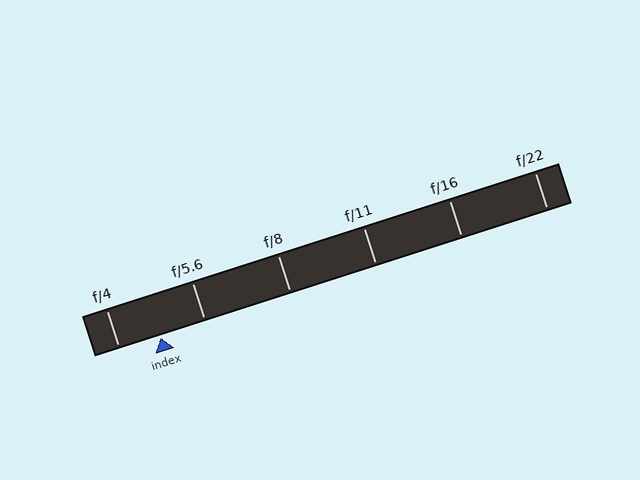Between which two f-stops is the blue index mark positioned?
The index mark is between f/4 and f/5.6.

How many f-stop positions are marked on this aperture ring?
There are 6 f-stop positions marked.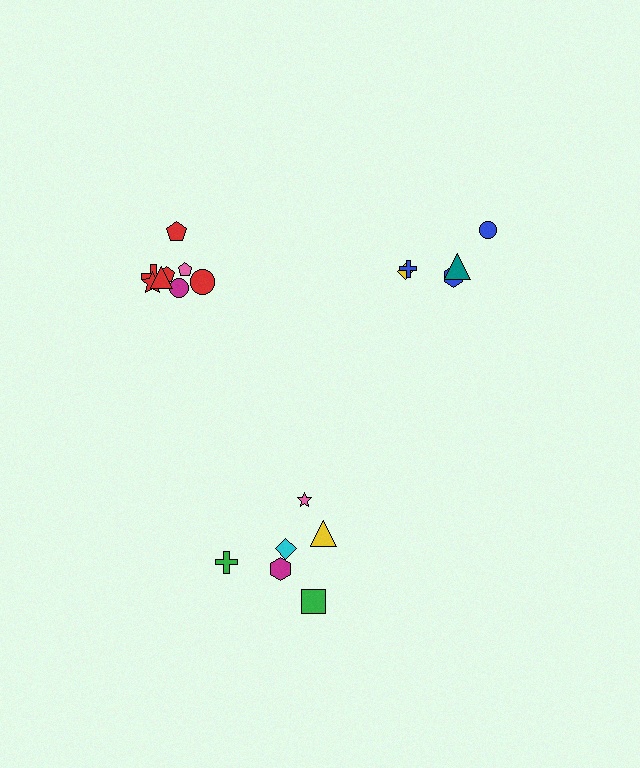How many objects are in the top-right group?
There are 5 objects.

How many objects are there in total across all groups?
There are 19 objects.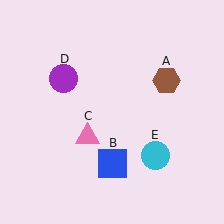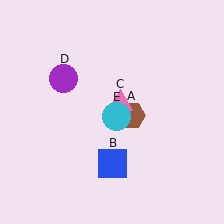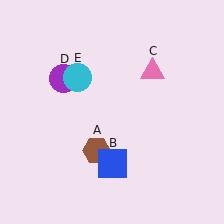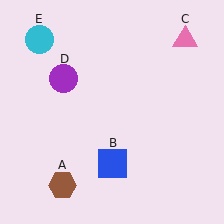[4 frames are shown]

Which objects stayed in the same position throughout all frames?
Blue square (object B) and purple circle (object D) remained stationary.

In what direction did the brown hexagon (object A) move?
The brown hexagon (object A) moved down and to the left.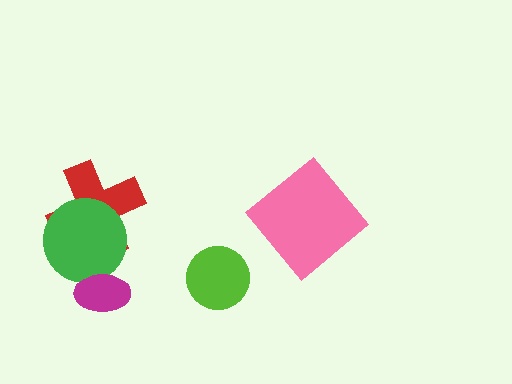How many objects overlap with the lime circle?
0 objects overlap with the lime circle.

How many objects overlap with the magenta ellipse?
1 object overlaps with the magenta ellipse.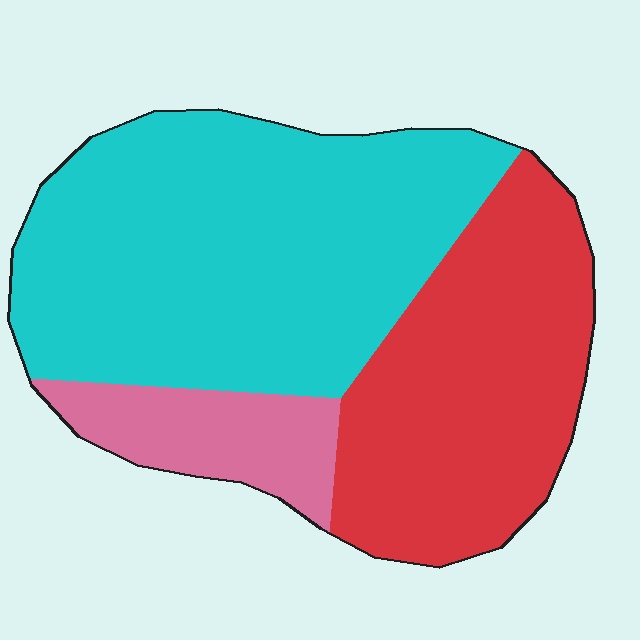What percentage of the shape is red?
Red takes up between a quarter and a half of the shape.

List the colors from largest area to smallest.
From largest to smallest: cyan, red, pink.